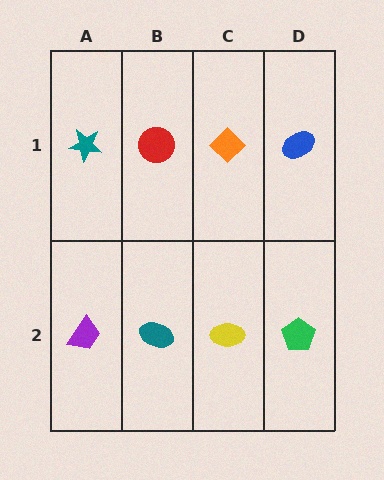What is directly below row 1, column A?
A purple trapezoid.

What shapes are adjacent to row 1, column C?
A yellow ellipse (row 2, column C), a red circle (row 1, column B), a blue ellipse (row 1, column D).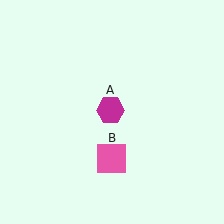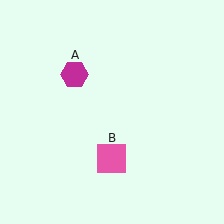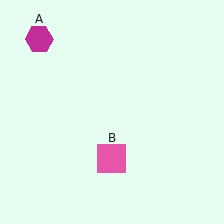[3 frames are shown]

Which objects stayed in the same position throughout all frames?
Pink square (object B) remained stationary.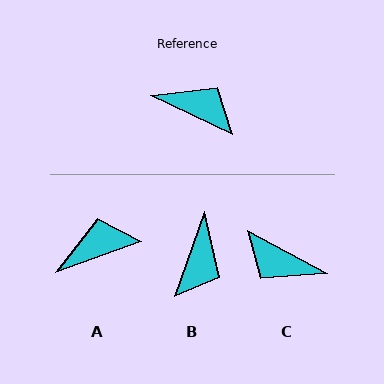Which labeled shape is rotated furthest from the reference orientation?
C, about 178 degrees away.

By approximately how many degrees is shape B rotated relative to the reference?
Approximately 84 degrees clockwise.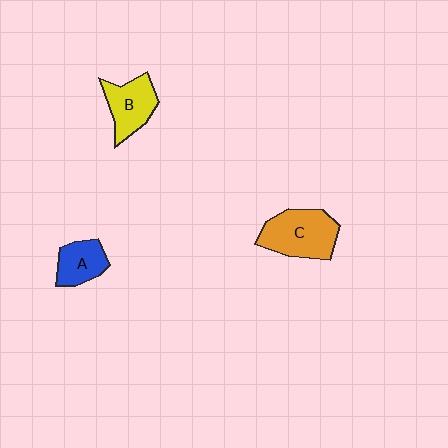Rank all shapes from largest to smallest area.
From largest to smallest: C (orange), B (yellow), A (blue).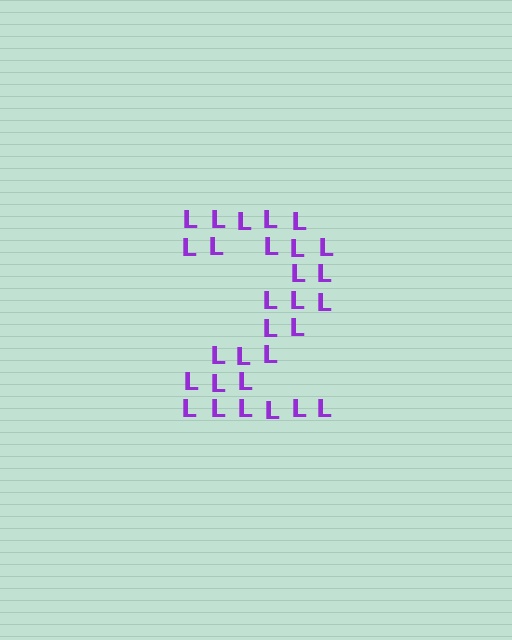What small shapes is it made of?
It is made of small letter L's.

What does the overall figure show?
The overall figure shows the digit 2.